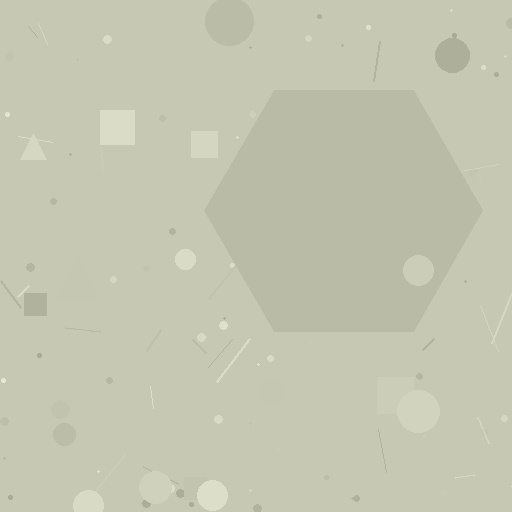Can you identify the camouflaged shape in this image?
The camouflaged shape is a hexagon.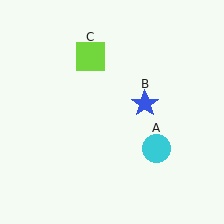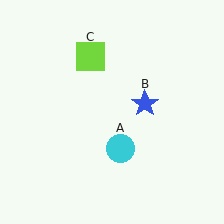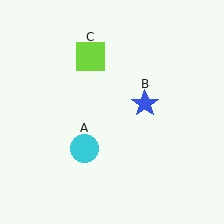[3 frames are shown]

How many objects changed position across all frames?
1 object changed position: cyan circle (object A).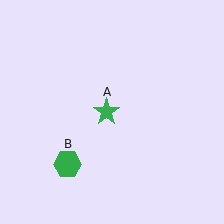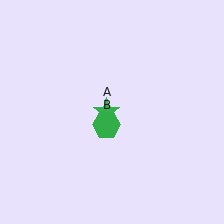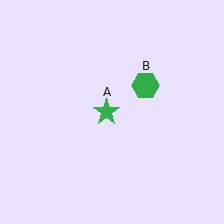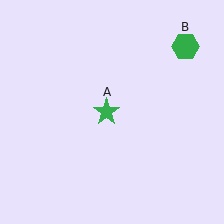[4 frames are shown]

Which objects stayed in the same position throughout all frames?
Green star (object A) remained stationary.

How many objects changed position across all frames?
1 object changed position: green hexagon (object B).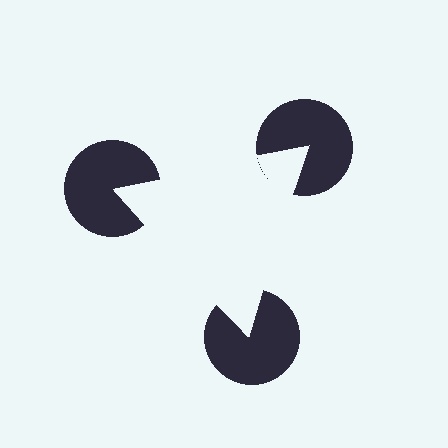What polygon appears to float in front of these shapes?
An illusory triangle — its edges are inferred from the aligned wedge cuts in the pac-man discs, not physically drawn.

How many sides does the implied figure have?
3 sides.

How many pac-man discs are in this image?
There are 3 — one at each vertex of the illusory triangle.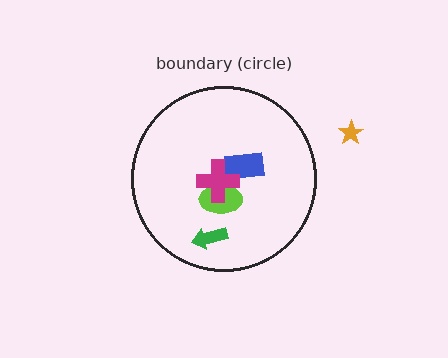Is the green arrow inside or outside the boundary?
Inside.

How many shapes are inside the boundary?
4 inside, 1 outside.